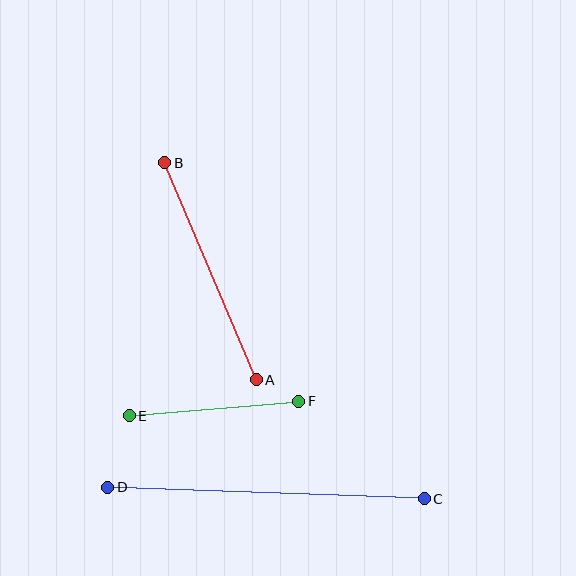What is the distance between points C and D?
The distance is approximately 317 pixels.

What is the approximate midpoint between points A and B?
The midpoint is at approximately (211, 271) pixels.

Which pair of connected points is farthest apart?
Points C and D are farthest apart.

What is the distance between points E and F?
The distance is approximately 170 pixels.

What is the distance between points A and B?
The distance is approximately 236 pixels.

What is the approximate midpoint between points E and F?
The midpoint is at approximately (214, 408) pixels.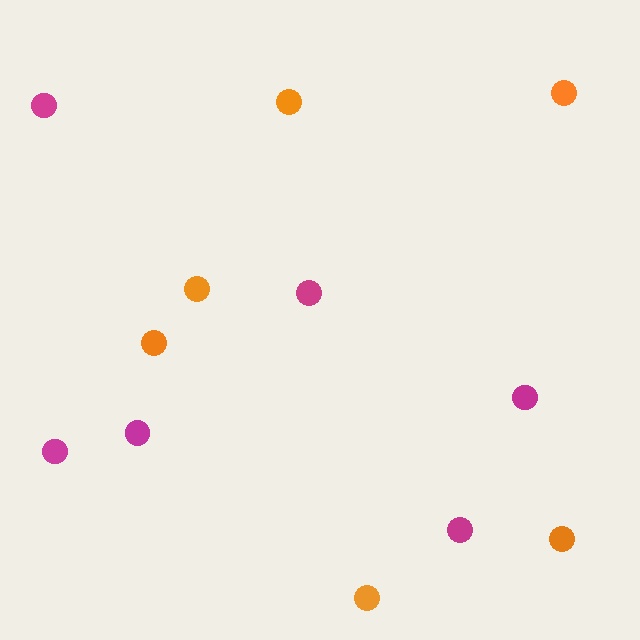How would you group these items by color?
There are 2 groups: one group of magenta circles (6) and one group of orange circles (6).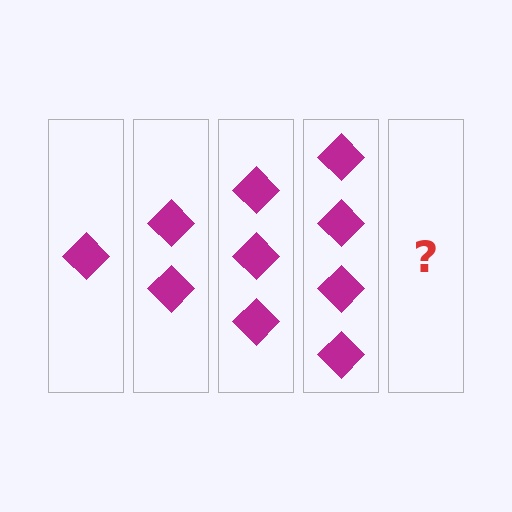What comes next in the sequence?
The next element should be 5 diamonds.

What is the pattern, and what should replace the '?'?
The pattern is that each step adds one more diamond. The '?' should be 5 diamonds.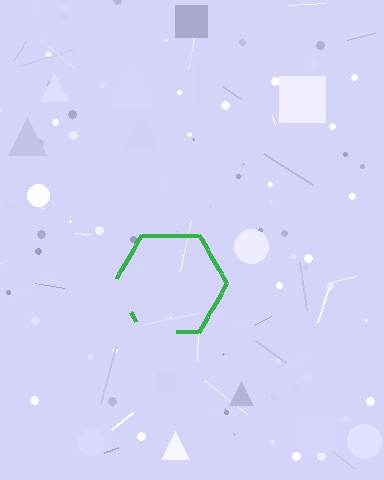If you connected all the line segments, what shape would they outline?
They would outline a hexagon.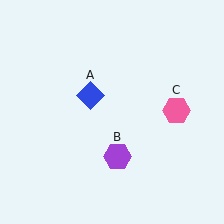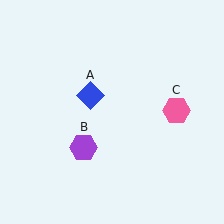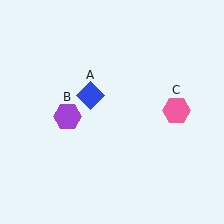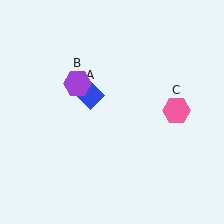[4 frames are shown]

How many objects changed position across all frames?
1 object changed position: purple hexagon (object B).